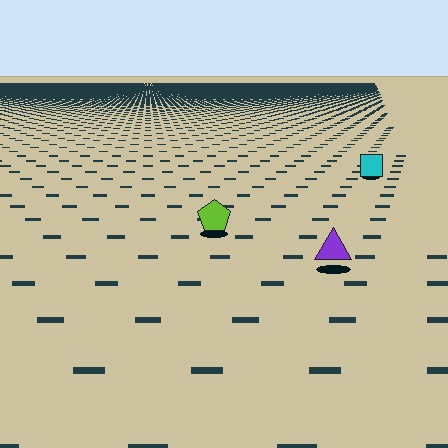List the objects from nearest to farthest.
From nearest to farthest: the purple triangle, the lime pentagon, the cyan square.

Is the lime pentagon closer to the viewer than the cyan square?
Yes. The lime pentagon is closer — you can tell from the texture gradient: the ground texture is coarser near it.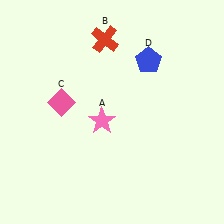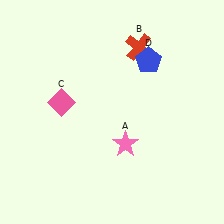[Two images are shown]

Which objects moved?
The objects that moved are: the pink star (A), the red cross (B).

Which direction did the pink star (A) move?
The pink star (A) moved right.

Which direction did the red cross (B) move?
The red cross (B) moved right.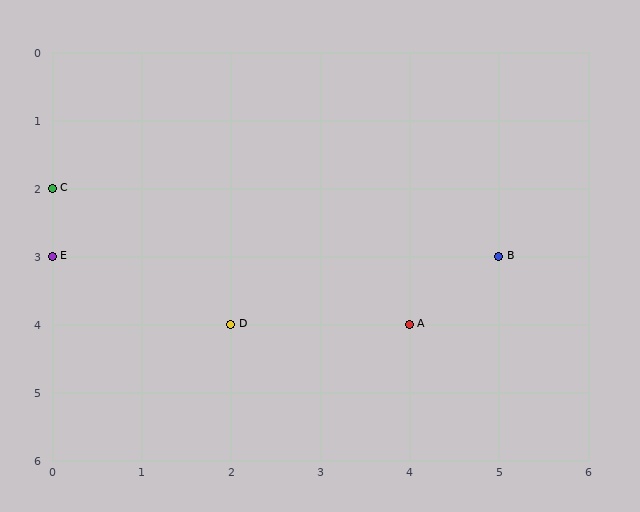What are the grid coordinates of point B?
Point B is at grid coordinates (5, 3).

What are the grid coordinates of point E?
Point E is at grid coordinates (0, 3).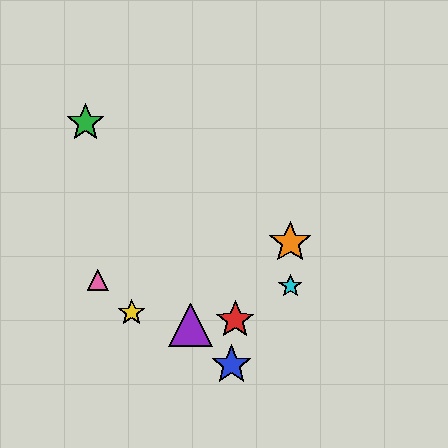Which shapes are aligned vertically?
The orange star, the cyan star are aligned vertically.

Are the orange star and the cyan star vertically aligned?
Yes, both are at x≈290.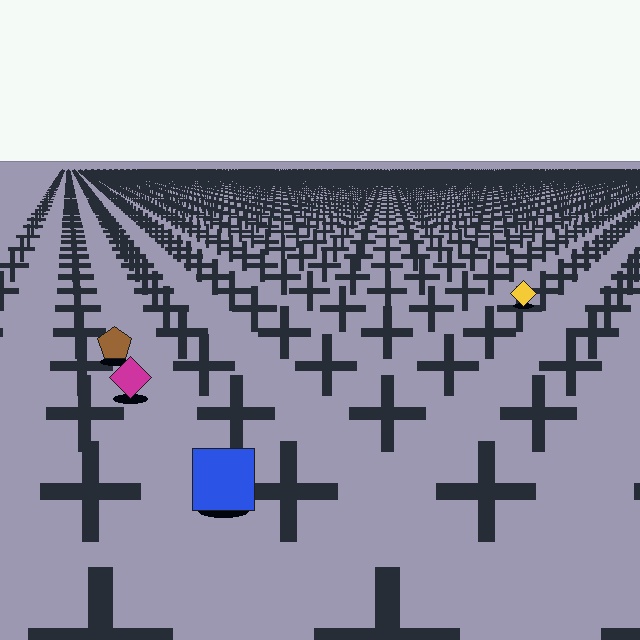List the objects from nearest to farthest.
From nearest to farthest: the blue square, the magenta diamond, the brown pentagon, the yellow diamond.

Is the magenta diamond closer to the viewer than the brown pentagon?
Yes. The magenta diamond is closer — you can tell from the texture gradient: the ground texture is coarser near it.